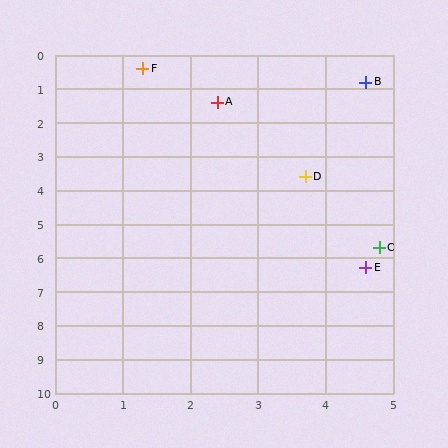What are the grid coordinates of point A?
Point A is at approximately (2.4, 1.4).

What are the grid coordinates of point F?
Point F is at approximately (1.3, 0.4).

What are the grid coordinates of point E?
Point E is at approximately (4.6, 6.3).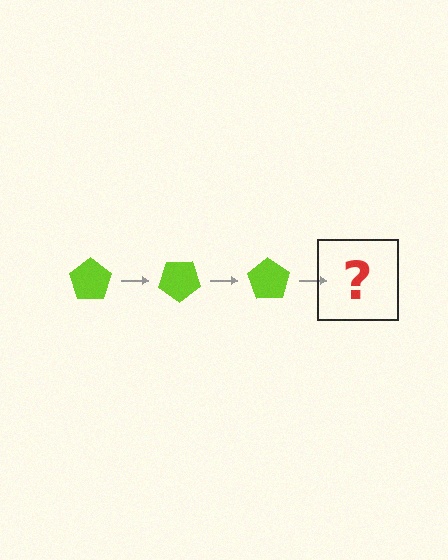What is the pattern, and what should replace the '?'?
The pattern is that the pentagon rotates 35 degrees each step. The '?' should be a lime pentagon rotated 105 degrees.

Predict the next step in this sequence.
The next step is a lime pentagon rotated 105 degrees.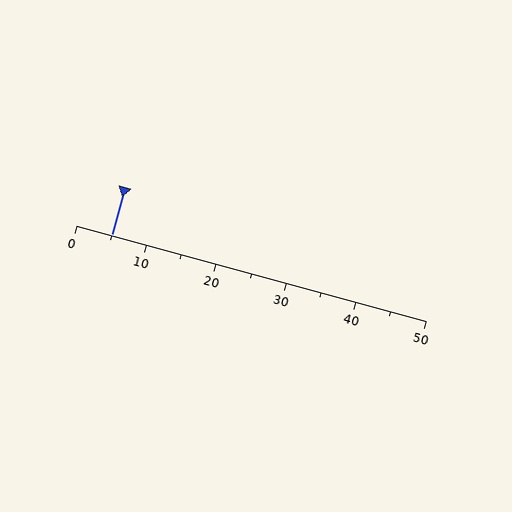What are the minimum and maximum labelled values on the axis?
The axis runs from 0 to 50.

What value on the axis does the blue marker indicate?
The marker indicates approximately 5.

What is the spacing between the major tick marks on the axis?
The major ticks are spaced 10 apart.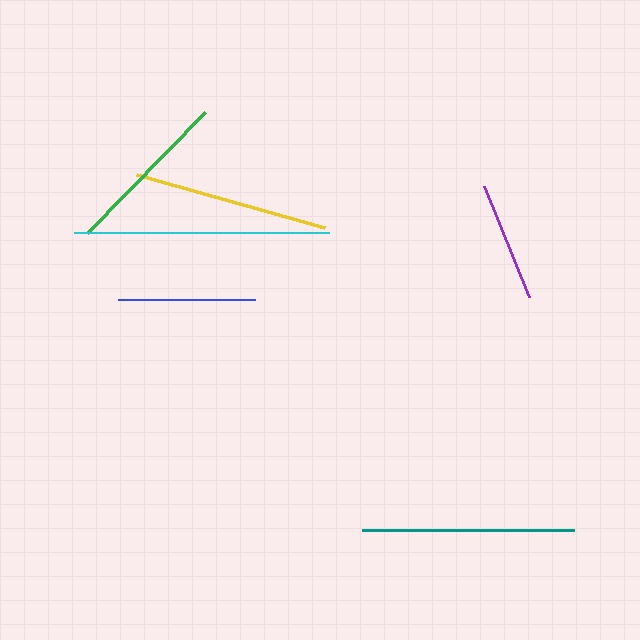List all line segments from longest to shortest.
From longest to shortest: cyan, teal, yellow, green, blue, purple.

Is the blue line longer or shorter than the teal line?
The teal line is longer than the blue line.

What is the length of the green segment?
The green segment is approximately 168 pixels long.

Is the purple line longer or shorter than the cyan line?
The cyan line is longer than the purple line.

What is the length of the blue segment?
The blue segment is approximately 137 pixels long.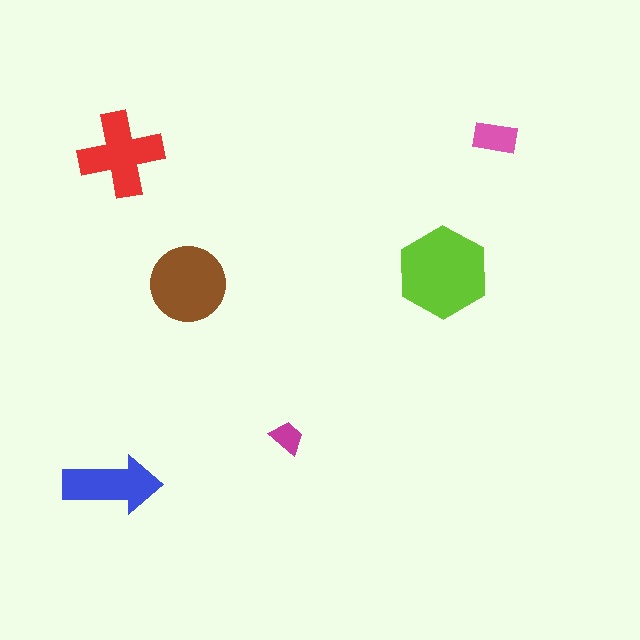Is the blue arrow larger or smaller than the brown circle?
Smaller.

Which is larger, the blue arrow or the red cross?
The red cross.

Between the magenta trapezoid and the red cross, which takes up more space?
The red cross.